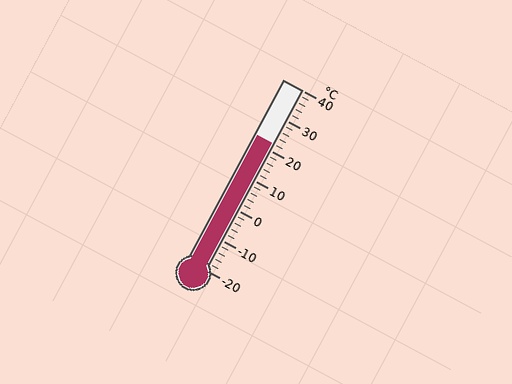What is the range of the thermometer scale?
The thermometer scale ranges from -20°C to 40°C.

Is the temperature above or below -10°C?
The temperature is above -10°C.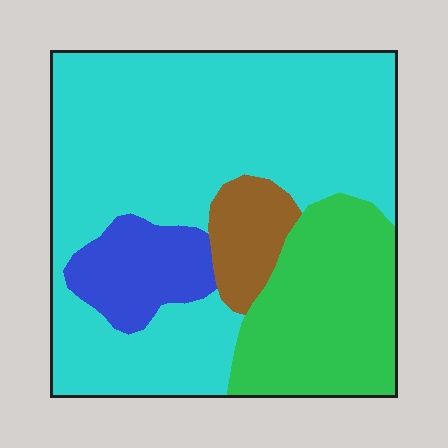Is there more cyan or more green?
Cyan.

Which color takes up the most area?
Cyan, at roughly 60%.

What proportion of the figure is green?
Green covers roughly 20% of the figure.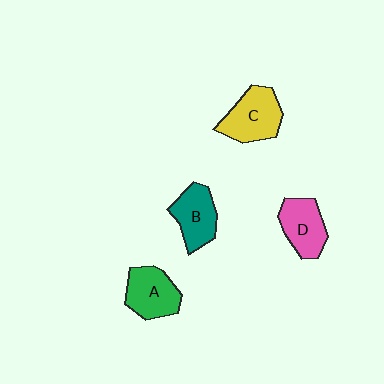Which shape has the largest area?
Shape C (yellow).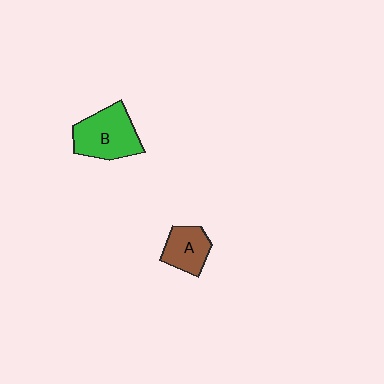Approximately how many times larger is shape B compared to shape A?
Approximately 1.6 times.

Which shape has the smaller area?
Shape A (brown).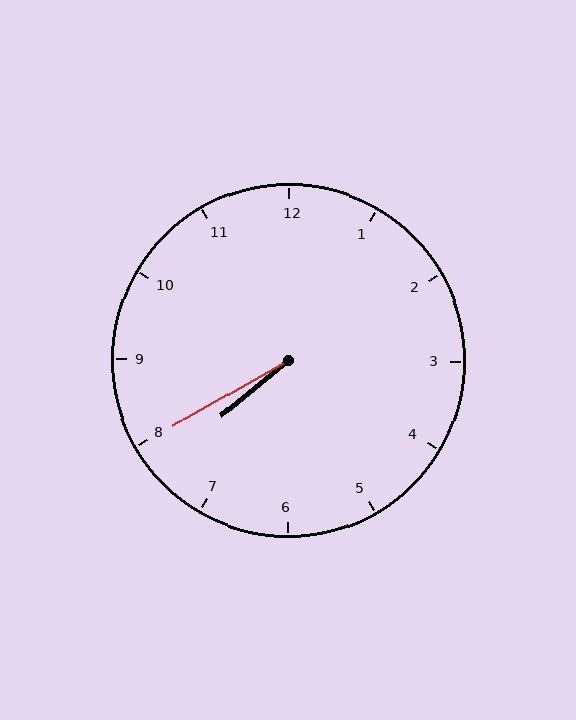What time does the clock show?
7:40.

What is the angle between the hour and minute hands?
Approximately 10 degrees.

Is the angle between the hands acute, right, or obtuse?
It is acute.